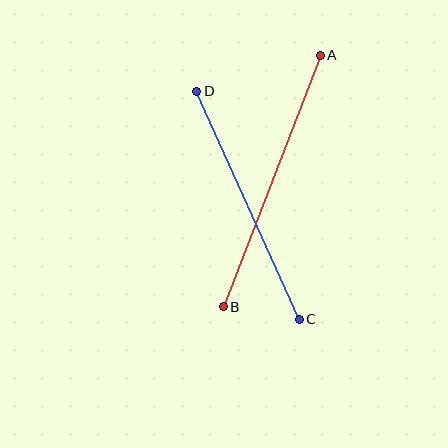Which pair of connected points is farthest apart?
Points A and B are farthest apart.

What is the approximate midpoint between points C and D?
The midpoint is at approximately (248, 205) pixels.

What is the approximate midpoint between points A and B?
The midpoint is at approximately (272, 181) pixels.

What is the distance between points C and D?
The distance is approximately 250 pixels.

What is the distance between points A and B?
The distance is approximately 270 pixels.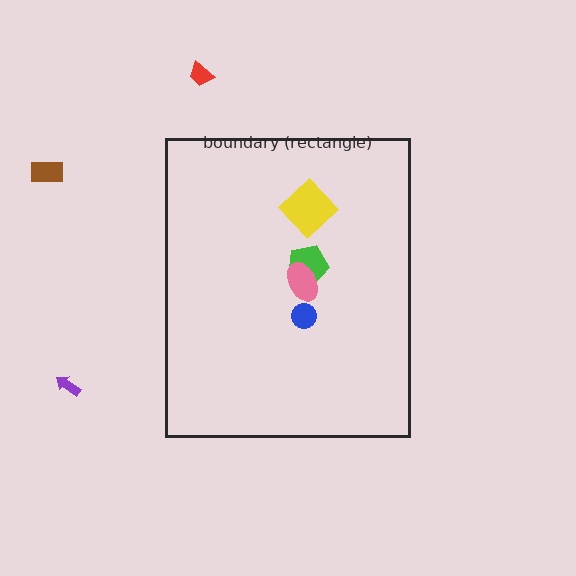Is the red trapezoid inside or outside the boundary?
Outside.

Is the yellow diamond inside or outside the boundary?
Inside.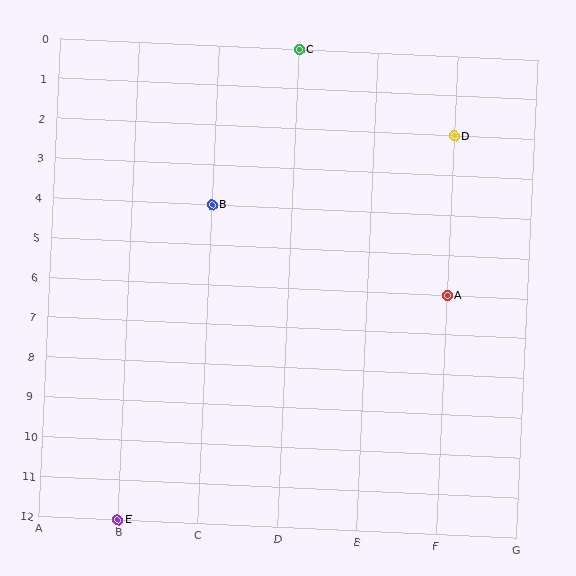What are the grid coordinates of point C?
Point C is at grid coordinates (D, 0).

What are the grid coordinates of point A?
Point A is at grid coordinates (F, 6).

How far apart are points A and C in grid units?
Points A and C are 2 columns and 6 rows apart (about 6.3 grid units diagonally).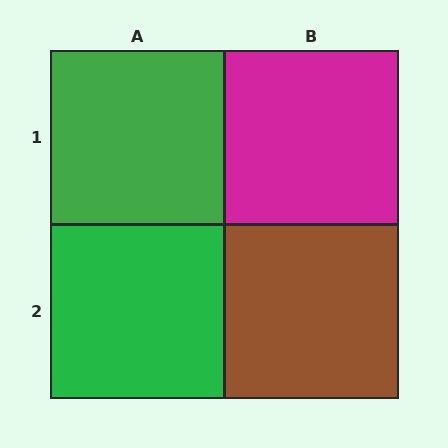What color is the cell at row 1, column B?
Magenta.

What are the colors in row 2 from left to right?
Green, brown.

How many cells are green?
2 cells are green.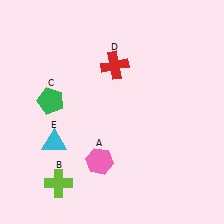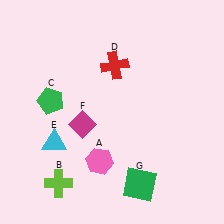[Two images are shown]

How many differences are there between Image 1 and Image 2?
There are 2 differences between the two images.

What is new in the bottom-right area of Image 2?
A green square (G) was added in the bottom-right area of Image 2.